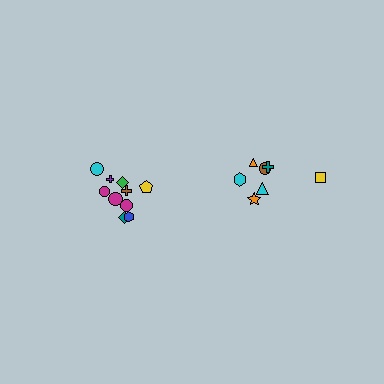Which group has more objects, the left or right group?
The left group.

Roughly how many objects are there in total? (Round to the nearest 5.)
Roughly 15 objects in total.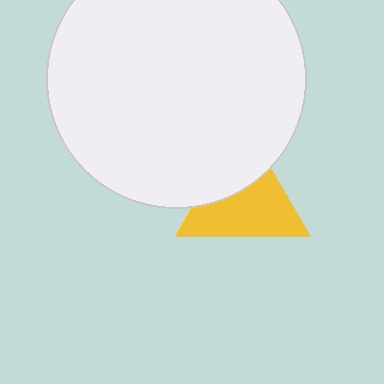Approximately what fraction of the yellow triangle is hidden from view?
Roughly 37% of the yellow triangle is hidden behind the white circle.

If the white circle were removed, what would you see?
You would see the complete yellow triangle.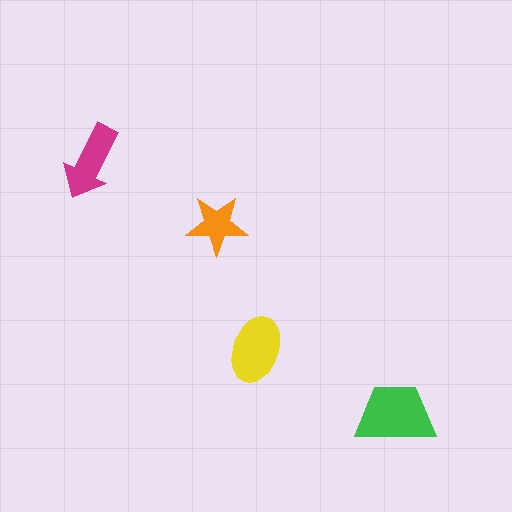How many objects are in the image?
There are 4 objects in the image.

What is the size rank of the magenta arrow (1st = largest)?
3rd.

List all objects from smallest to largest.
The orange star, the magenta arrow, the yellow ellipse, the green trapezoid.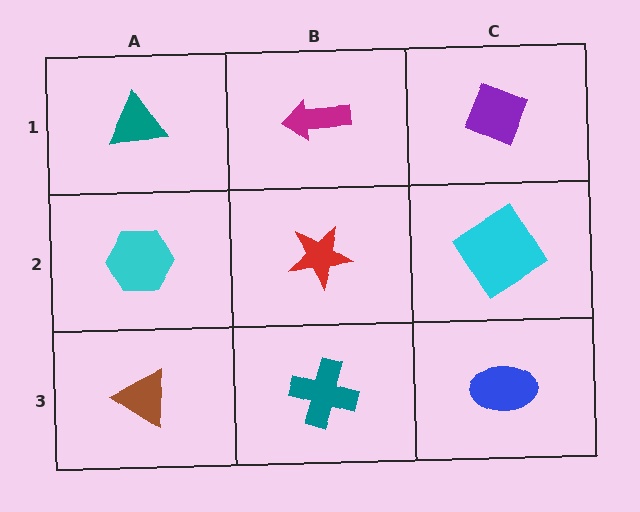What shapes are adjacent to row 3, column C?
A cyan diamond (row 2, column C), a teal cross (row 3, column B).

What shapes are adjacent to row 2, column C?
A purple diamond (row 1, column C), a blue ellipse (row 3, column C), a red star (row 2, column B).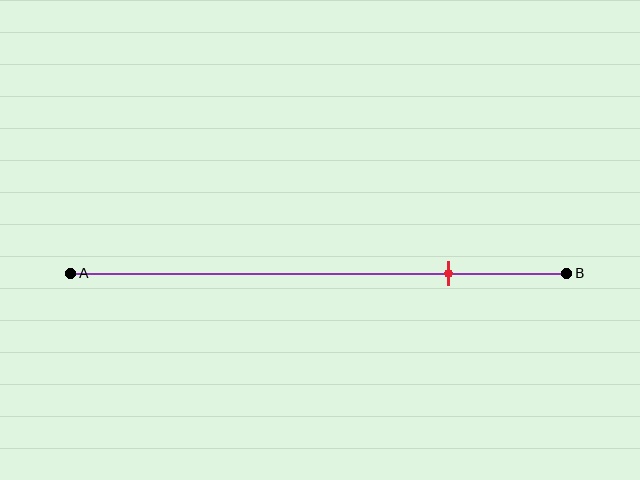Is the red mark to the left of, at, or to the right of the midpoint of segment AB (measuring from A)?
The red mark is to the right of the midpoint of segment AB.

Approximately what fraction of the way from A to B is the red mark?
The red mark is approximately 75% of the way from A to B.